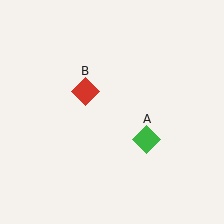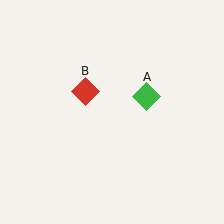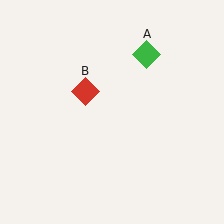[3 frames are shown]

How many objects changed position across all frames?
1 object changed position: green diamond (object A).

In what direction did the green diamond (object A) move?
The green diamond (object A) moved up.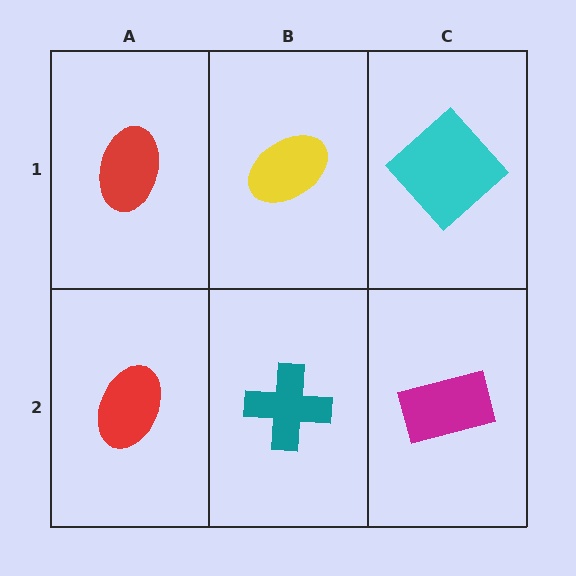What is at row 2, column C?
A magenta rectangle.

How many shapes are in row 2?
3 shapes.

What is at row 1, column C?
A cyan diamond.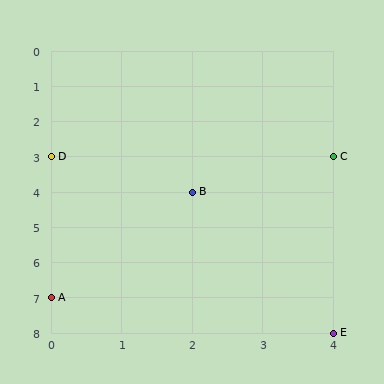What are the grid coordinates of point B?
Point B is at grid coordinates (2, 4).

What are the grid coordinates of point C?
Point C is at grid coordinates (4, 3).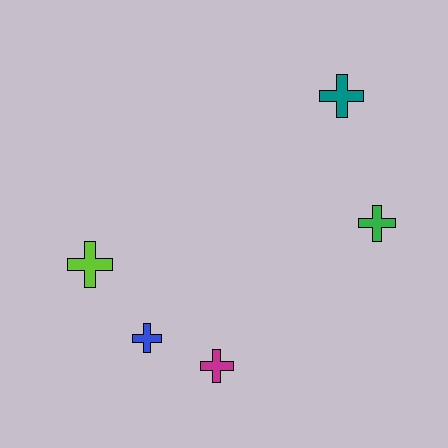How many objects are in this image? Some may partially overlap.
There are 5 objects.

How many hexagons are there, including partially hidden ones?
There are no hexagons.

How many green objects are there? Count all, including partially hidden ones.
There is 1 green object.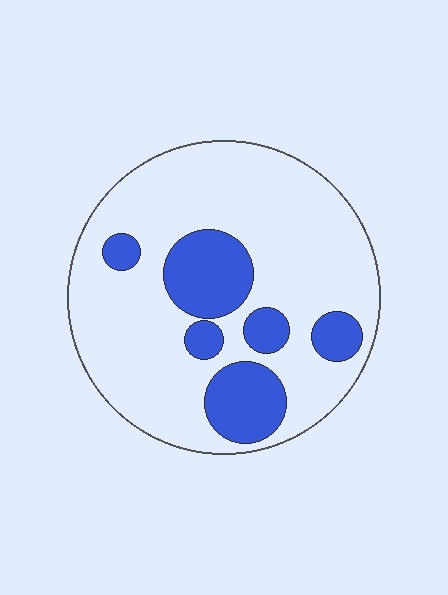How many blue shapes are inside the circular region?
6.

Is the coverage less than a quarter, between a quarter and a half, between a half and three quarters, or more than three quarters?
Less than a quarter.